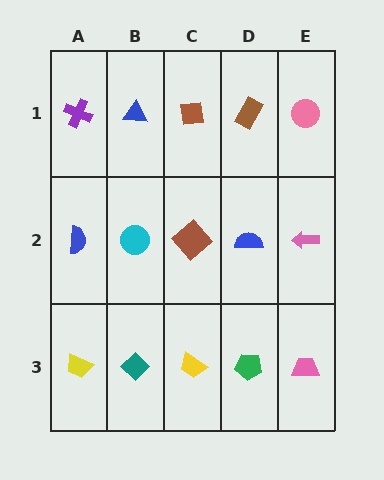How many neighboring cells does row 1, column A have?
2.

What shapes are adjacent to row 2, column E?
A pink circle (row 1, column E), a pink trapezoid (row 3, column E), a blue semicircle (row 2, column D).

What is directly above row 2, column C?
A brown square.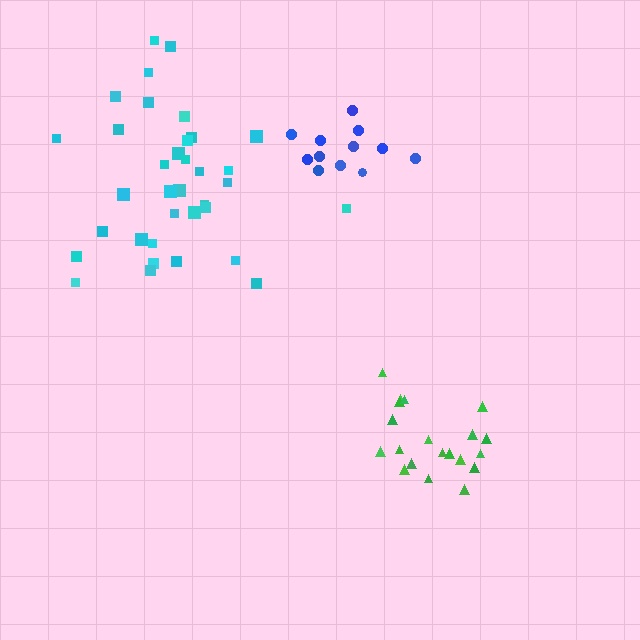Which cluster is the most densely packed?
Blue.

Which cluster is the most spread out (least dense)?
Cyan.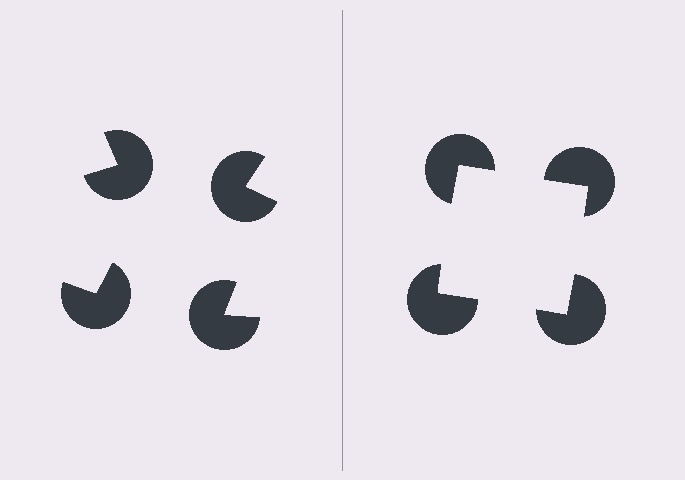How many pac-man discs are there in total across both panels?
8 — 4 on each side.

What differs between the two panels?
The pac-man discs are positioned identically on both sides; only the wedge orientations differ. On the right they align to a square; on the left they are misaligned.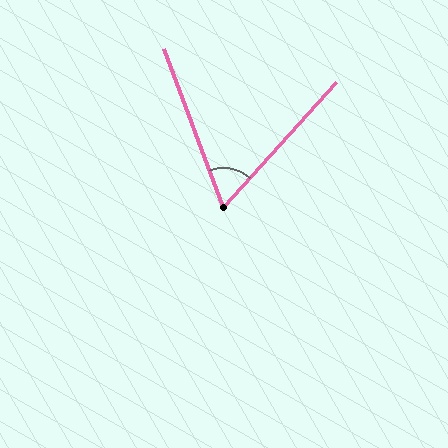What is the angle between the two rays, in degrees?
Approximately 63 degrees.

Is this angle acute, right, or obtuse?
It is acute.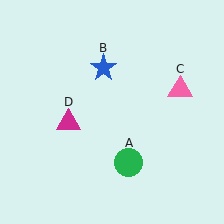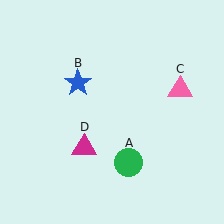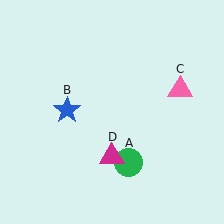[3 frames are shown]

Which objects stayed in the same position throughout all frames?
Green circle (object A) and pink triangle (object C) remained stationary.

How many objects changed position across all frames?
2 objects changed position: blue star (object B), magenta triangle (object D).